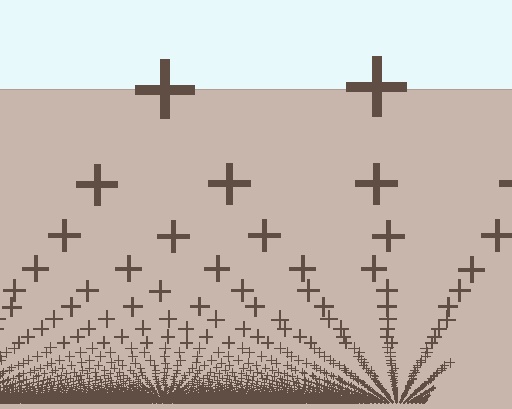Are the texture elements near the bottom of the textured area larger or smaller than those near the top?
Smaller. The gradient is inverted — elements near the bottom are smaller and denser.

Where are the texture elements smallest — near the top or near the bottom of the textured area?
Near the bottom.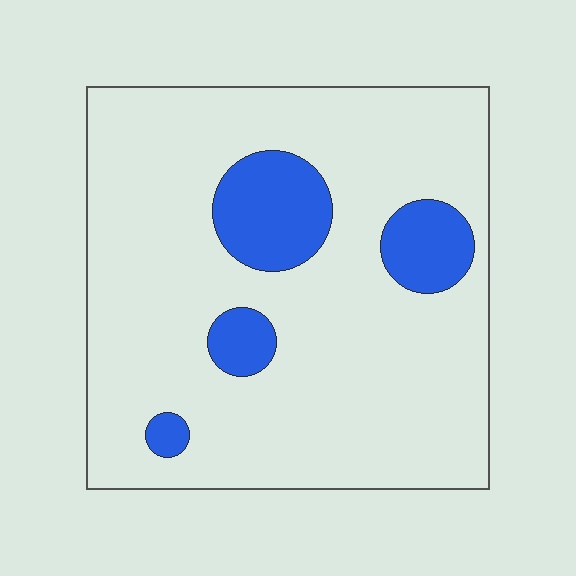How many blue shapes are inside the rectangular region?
4.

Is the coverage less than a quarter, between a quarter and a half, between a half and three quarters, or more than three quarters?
Less than a quarter.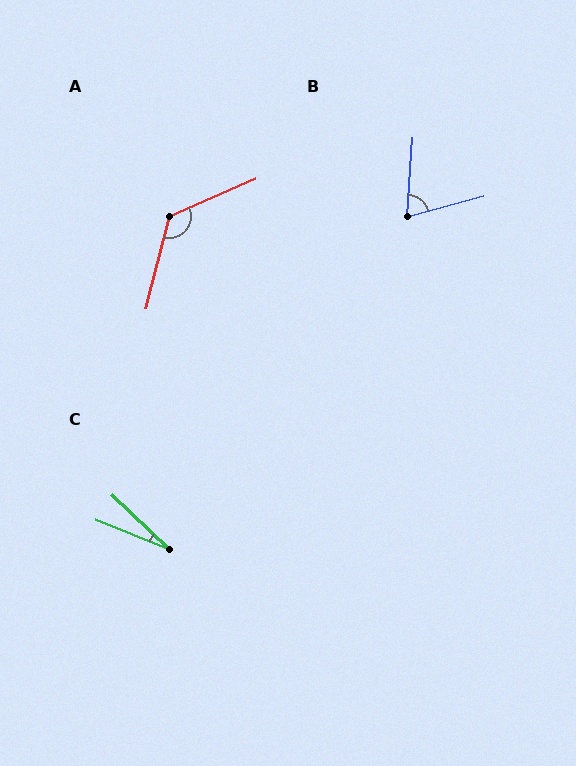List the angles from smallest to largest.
C (22°), B (71°), A (128°).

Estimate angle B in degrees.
Approximately 71 degrees.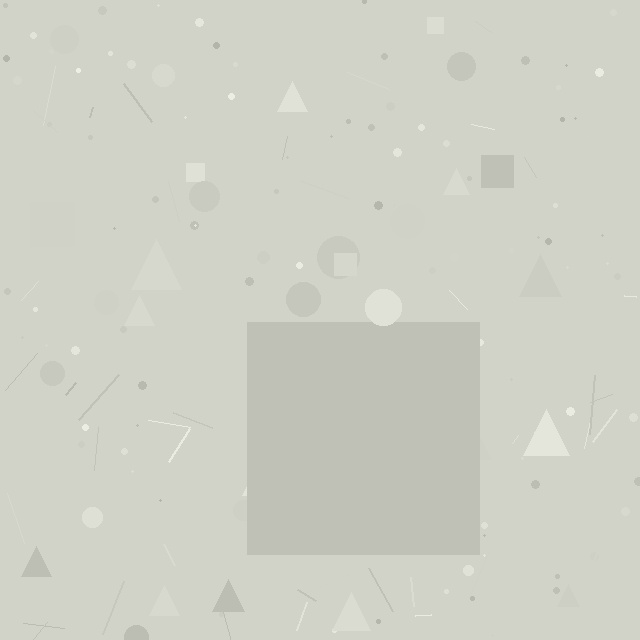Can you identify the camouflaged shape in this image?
The camouflaged shape is a square.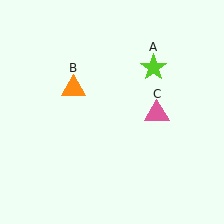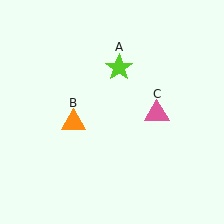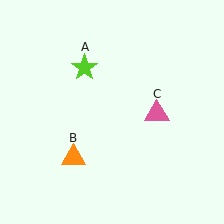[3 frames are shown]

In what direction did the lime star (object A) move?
The lime star (object A) moved left.